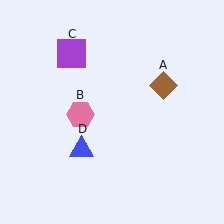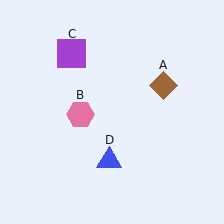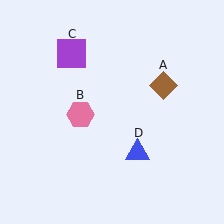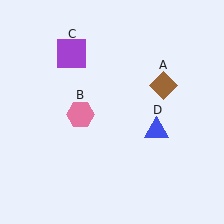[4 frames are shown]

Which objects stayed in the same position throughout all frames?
Brown diamond (object A) and pink hexagon (object B) and purple square (object C) remained stationary.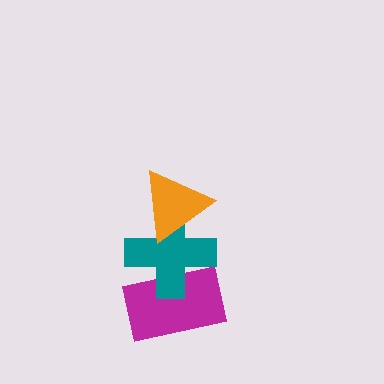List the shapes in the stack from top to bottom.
From top to bottom: the orange triangle, the teal cross, the magenta rectangle.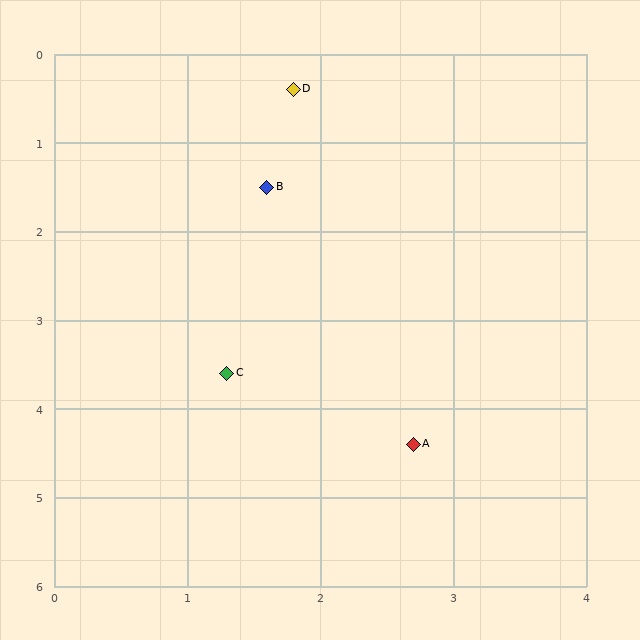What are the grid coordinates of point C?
Point C is at approximately (1.3, 3.6).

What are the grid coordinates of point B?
Point B is at approximately (1.6, 1.5).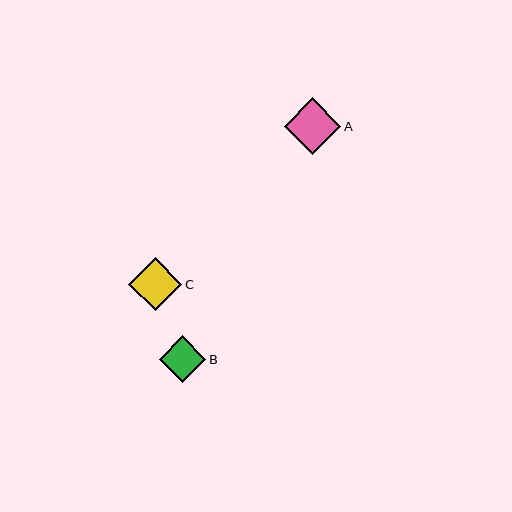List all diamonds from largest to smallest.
From largest to smallest: A, C, B.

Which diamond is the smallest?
Diamond B is the smallest with a size of approximately 46 pixels.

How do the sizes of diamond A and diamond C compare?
Diamond A and diamond C are approximately the same size.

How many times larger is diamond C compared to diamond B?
Diamond C is approximately 1.1 times the size of diamond B.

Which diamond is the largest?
Diamond A is the largest with a size of approximately 56 pixels.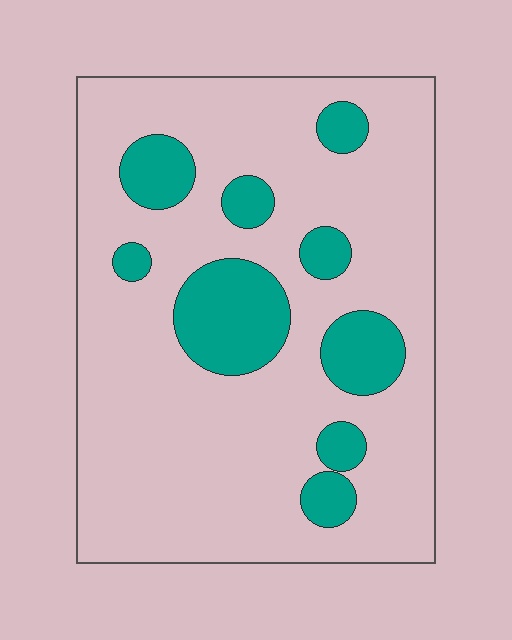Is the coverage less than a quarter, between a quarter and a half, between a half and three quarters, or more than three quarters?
Less than a quarter.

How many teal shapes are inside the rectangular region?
9.